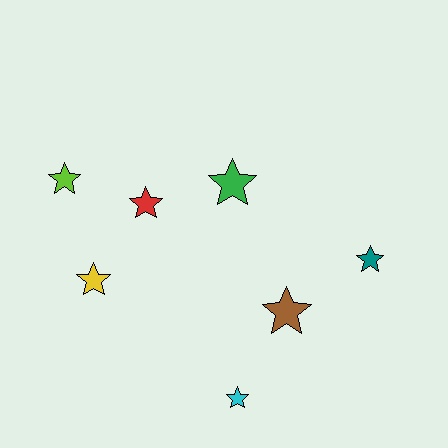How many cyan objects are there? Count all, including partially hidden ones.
There is 1 cyan object.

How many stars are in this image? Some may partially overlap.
There are 7 stars.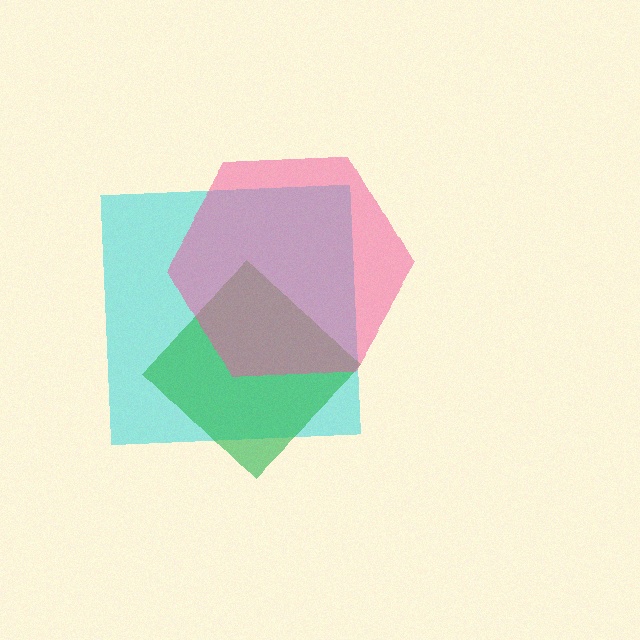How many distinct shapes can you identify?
There are 3 distinct shapes: a cyan square, a green diamond, a pink hexagon.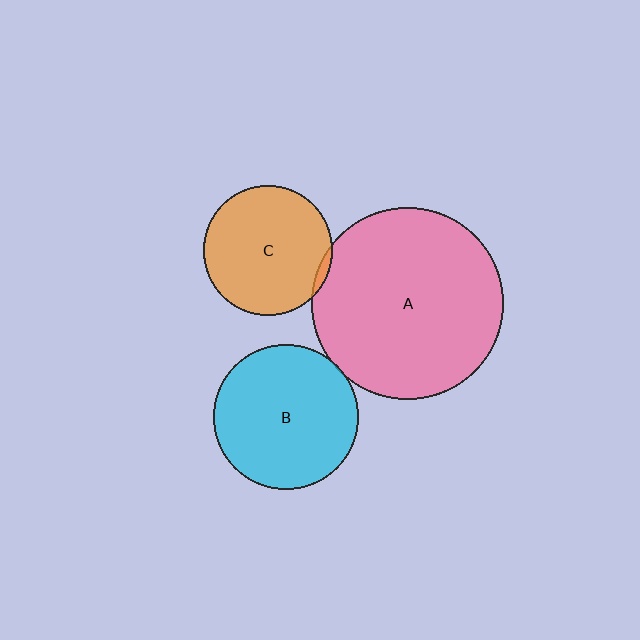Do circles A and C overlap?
Yes.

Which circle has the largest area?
Circle A (pink).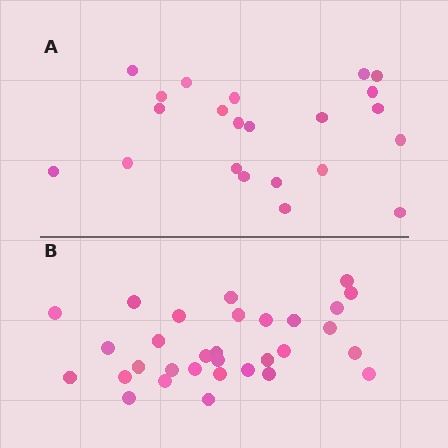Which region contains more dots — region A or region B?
Region B (the bottom region) has more dots.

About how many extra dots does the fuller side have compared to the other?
Region B has roughly 8 or so more dots than region A.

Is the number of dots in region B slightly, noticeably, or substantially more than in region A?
Region B has noticeably more, but not dramatically so. The ratio is roughly 1.4 to 1.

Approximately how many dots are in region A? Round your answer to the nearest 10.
About 20 dots. (The exact count is 22, which rounds to 20.)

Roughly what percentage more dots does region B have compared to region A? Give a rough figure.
About 40% more.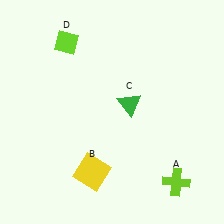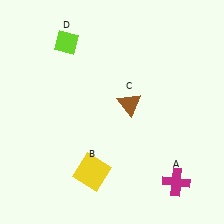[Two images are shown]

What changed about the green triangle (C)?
In Image 1, C is green. In Image 2, it changed to brown.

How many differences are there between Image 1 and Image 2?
There are 2 differences between the two images.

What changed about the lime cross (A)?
In Image 1, A is lime. In Image 2, it changed to magenta.